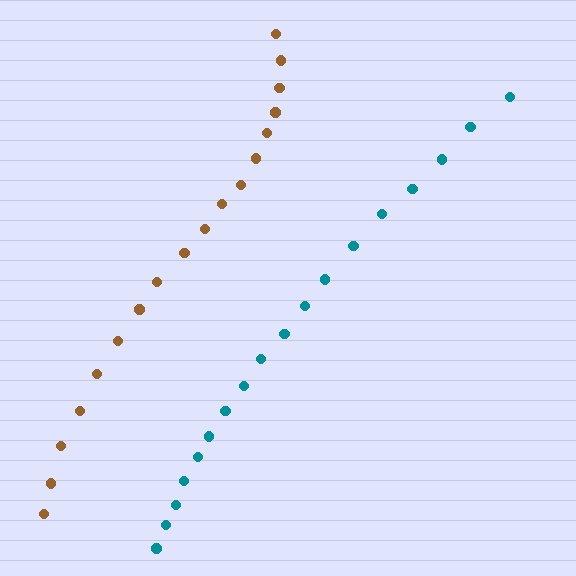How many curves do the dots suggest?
There are 2 distinct paths.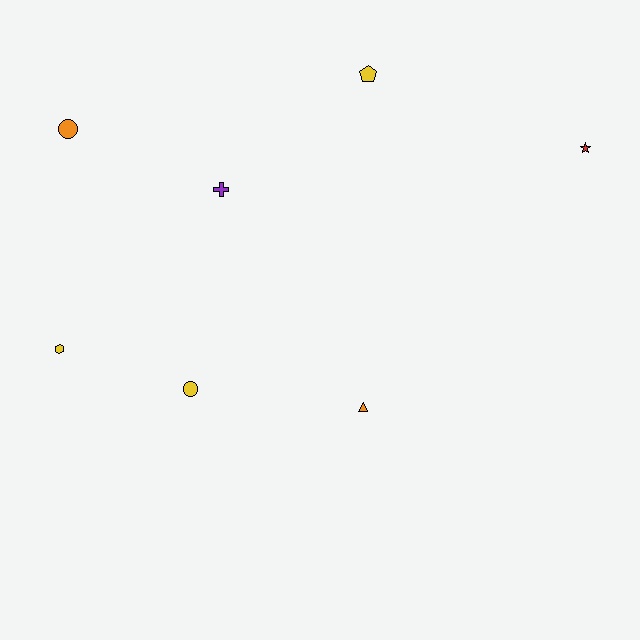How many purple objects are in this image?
There is 1 purple object.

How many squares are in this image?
There are no squares.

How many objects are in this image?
There are 7 objects.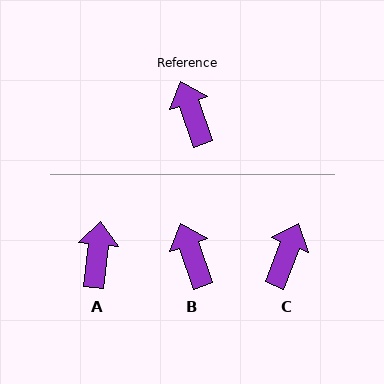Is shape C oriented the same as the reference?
No, it is off by about 41 degrees.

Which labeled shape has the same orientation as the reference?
B.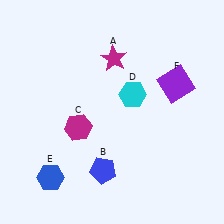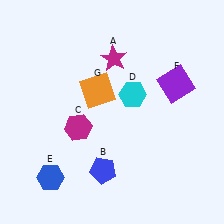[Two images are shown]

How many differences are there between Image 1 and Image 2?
There is 1 difference between the two images.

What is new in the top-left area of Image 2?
An orange square (G) was added in the top-left area of Image 2.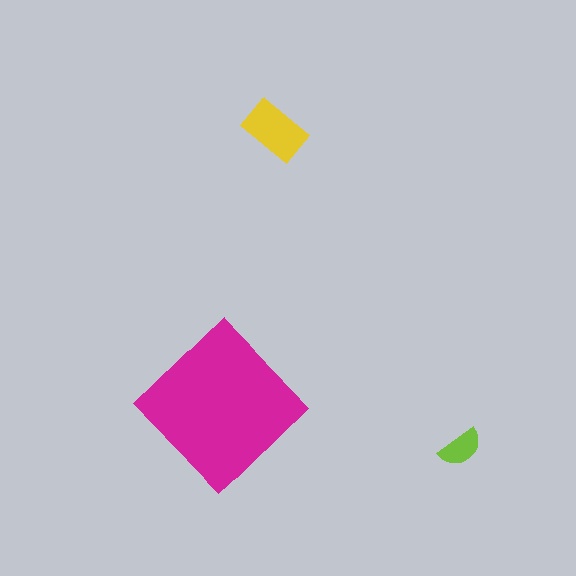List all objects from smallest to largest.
The lime semicircle, the yellow rectangle, the magenta diamond.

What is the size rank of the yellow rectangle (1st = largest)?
2nd.